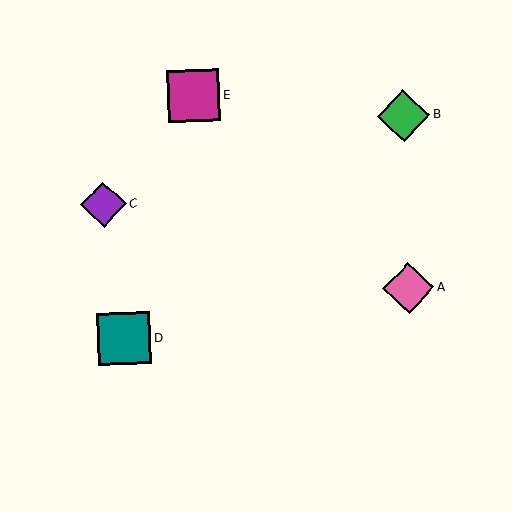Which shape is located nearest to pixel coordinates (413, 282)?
The pink diamond (labeled A) at (409, 288) is nearest to that location.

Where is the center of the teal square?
The center of the teal square is at (124, 338).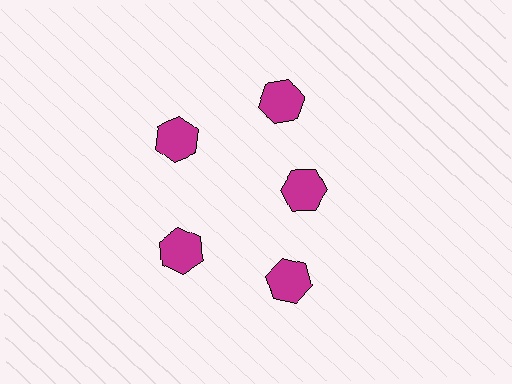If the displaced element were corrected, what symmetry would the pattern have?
It would have 5-fold rotational symmetry — the pattern would map onto itself every 72 degrees.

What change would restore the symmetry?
The symmetry would be restored by moving it outward, back onto the ring so that all 5 hexagons sit at equal angles and equal distance from the center.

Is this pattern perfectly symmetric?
No. The 5 magenta hexagons are arranged in a ring, but one element near the 3 o'clock position is pulled inward toward the center, breaking the 5-fold rotational symmetry.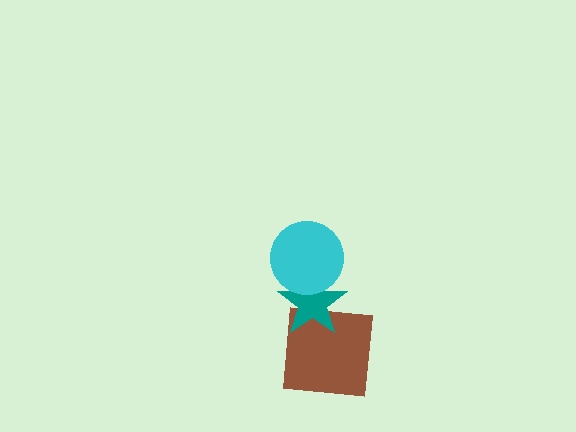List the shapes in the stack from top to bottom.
From top to bottom: the cyan circle, the teal star, the brown square.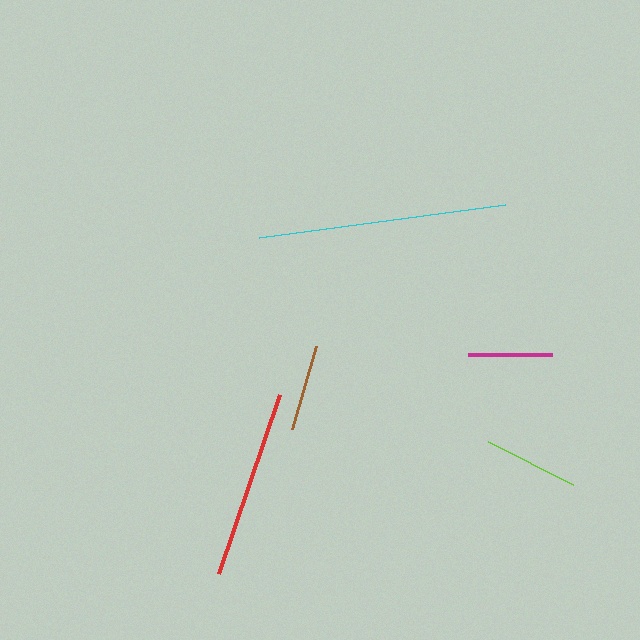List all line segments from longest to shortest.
From longest to shortest: cyan, red, lime, brown, magenta.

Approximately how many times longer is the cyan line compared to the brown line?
The cyan line is approximately 2.9 times the length of the brown line.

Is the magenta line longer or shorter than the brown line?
The brown line is longer than the magenta line.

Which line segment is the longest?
The cyan line is the longest at approximately 248 pixels.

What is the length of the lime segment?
The lime segment is approximately 95 pixels long.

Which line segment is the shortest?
The magenta line is the shortest at approximately 85 pixels.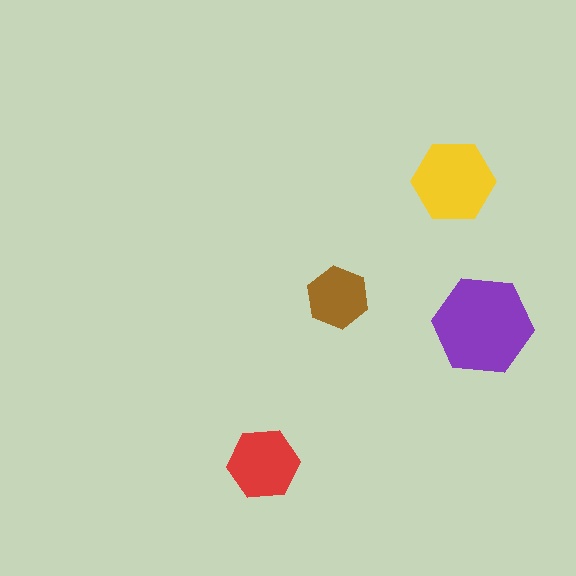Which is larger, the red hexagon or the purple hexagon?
The purple one.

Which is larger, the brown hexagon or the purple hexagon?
The purple one.